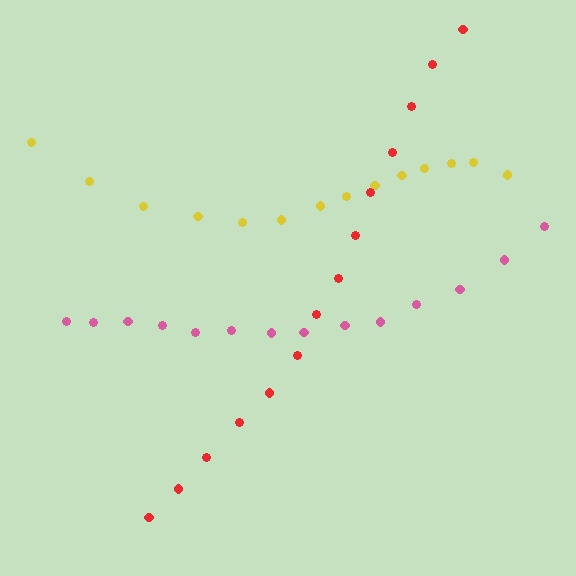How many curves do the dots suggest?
There are 3 distinct paths.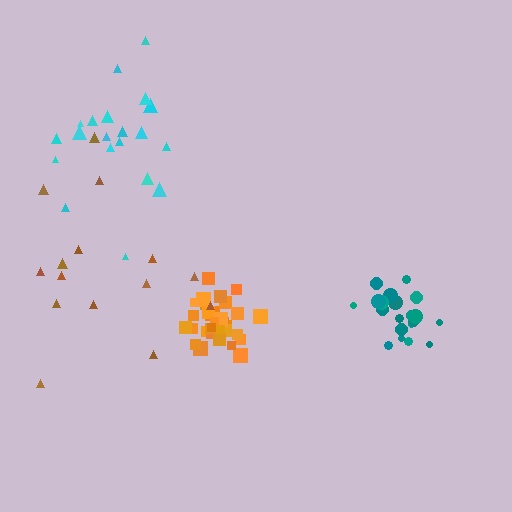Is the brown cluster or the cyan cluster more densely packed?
Cyan.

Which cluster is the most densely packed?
Orange.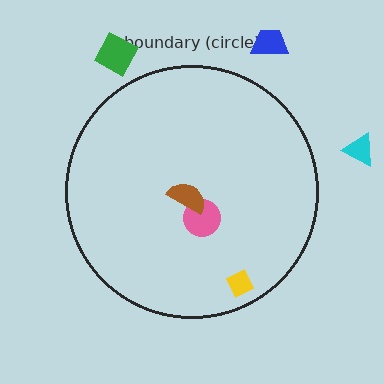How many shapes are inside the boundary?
3 inside, 3 outside.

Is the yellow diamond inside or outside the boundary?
Inside.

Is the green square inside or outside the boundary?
Outside.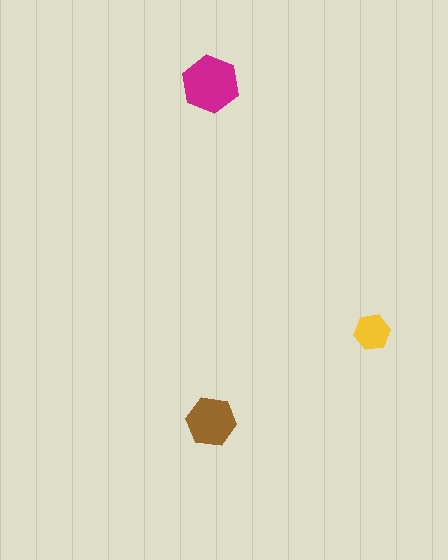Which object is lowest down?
The brown hexagon is bottommost.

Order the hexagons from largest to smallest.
the magenta one, the brown one, the yellow one.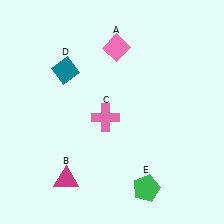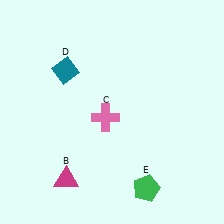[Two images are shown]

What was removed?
The pink diamond (A) was removed in Image 2.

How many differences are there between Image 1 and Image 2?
There is 1 difference between the two images.